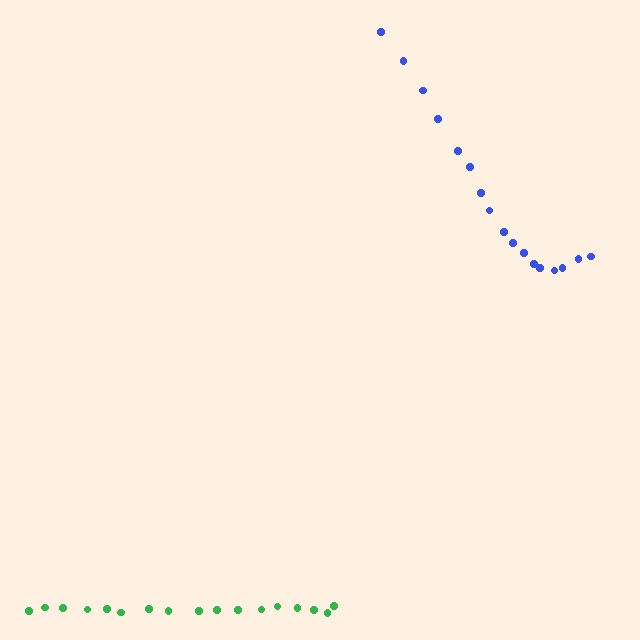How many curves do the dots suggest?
There are 2 distinct paths.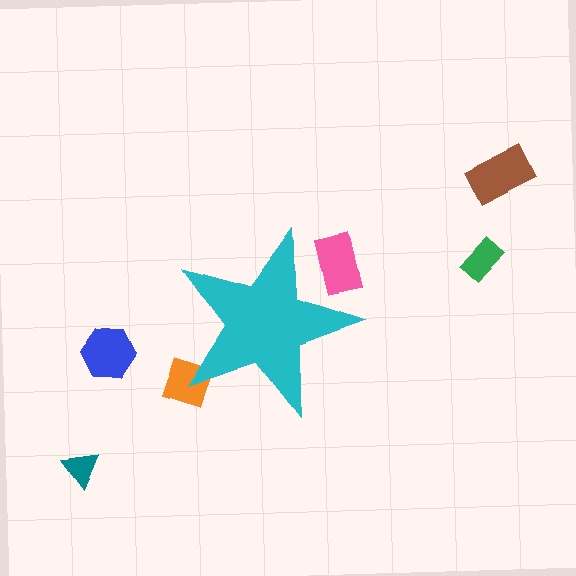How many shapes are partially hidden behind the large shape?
2 shapes are partially hidden.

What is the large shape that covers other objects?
A cyan star.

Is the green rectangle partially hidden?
No, the green rectangle is fully visible.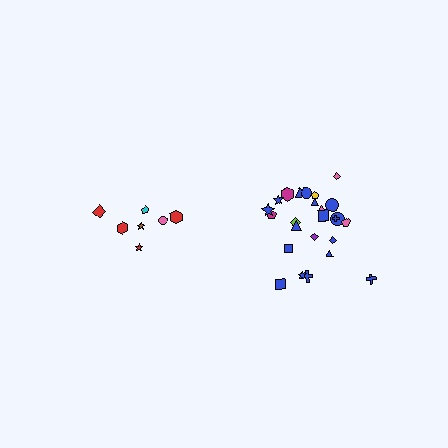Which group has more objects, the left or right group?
The right group.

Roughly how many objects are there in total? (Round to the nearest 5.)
Roughly 30 objects in total.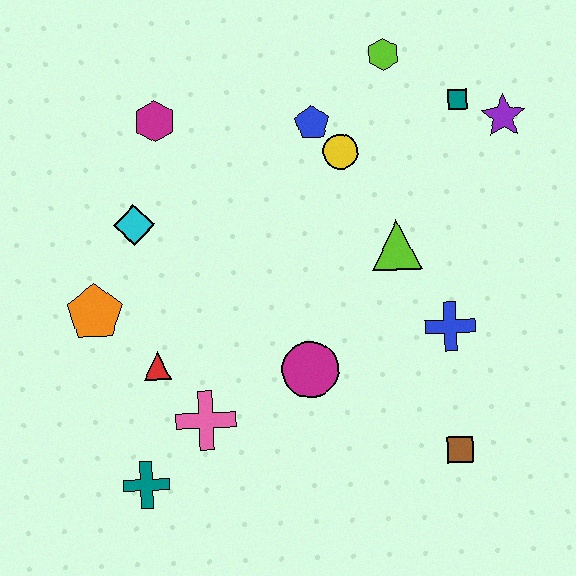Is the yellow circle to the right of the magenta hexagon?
Yes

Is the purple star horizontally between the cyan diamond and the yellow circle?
No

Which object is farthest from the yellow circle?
The teal cross is farthest from the yellow circle.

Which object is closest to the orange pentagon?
The red triangle is closest to the orange pentagon.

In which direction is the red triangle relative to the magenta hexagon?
The red triangle is below the magenta hexagon.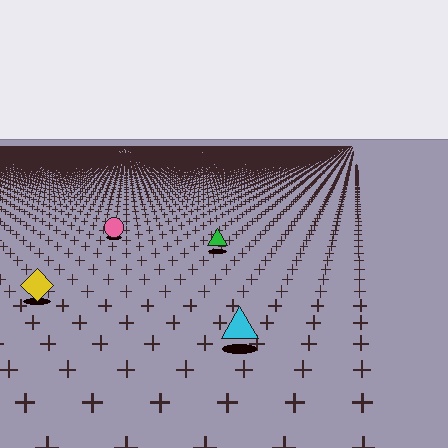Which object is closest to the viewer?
The cyan triangle is closest. The texture marks near it are larger and more spread out.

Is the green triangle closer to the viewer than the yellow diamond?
No. The yellow diamond is closer — you can tell from the texture gradient: the ground texture is coarser near it.